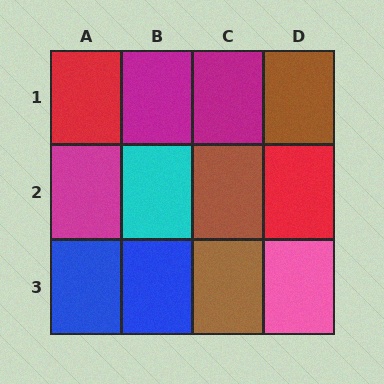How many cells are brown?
3 cells are brown.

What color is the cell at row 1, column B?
Magenta.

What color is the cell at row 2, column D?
Red.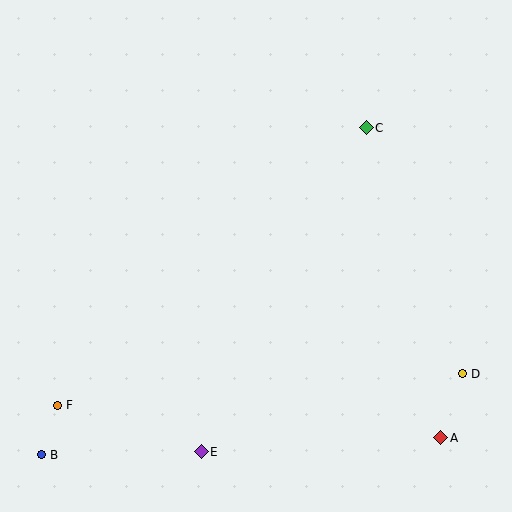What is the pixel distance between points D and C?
The distance between D and C is 264 pixels.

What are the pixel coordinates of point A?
Point A is at (441, 438).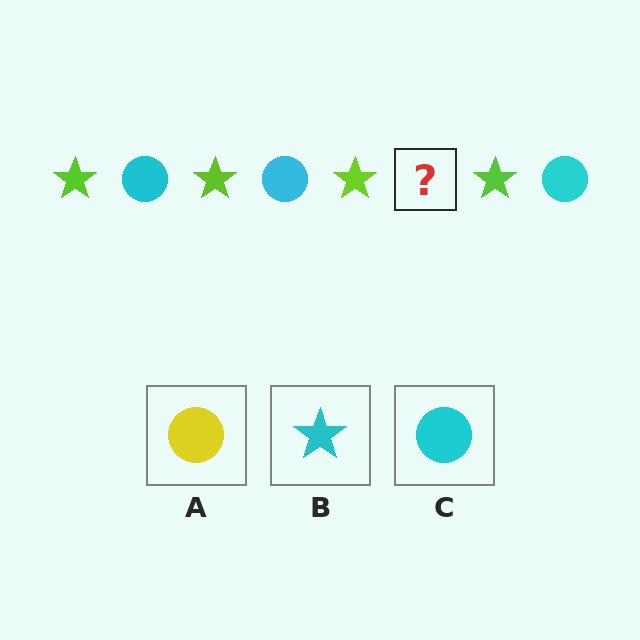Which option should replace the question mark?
Option C.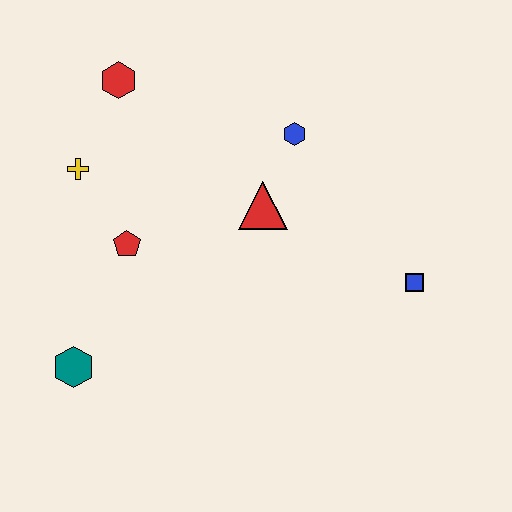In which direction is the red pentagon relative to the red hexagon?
The red pentagon is below the red hexagon.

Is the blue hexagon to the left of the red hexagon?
No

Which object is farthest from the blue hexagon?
The teal hexagon is farthest from the blue hexagon.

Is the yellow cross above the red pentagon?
Yes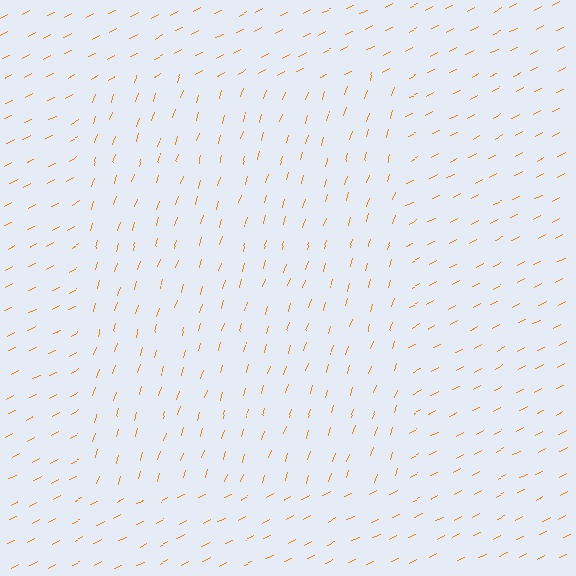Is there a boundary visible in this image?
Yes, there is a texture boundary formed by a change in line orientation.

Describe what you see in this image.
The image is filled with small orange line segments. A rectangle region in the image has lines oriented differently from the surrounding lines, creating a visible texture boundary.